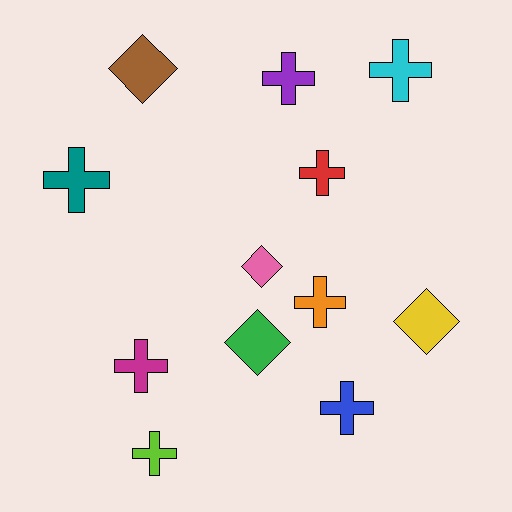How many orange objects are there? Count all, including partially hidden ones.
There is 1 orange object.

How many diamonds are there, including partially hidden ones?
There are 4 diamonds.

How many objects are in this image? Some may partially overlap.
There are 12 objects.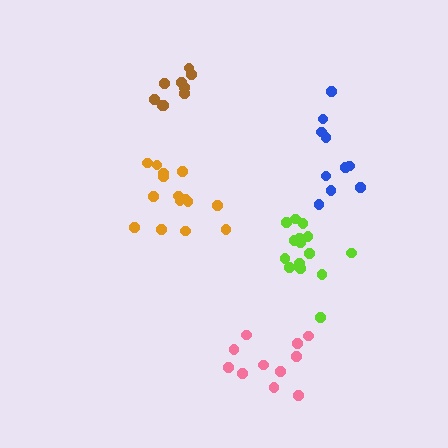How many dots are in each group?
Group 1: 15 dots, Group 2: 10 dots, Group 3: 12 dots, Group 4: 15 dots, Group 5: 9 dots (61 total).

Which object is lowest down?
The pink cluster is bottommost.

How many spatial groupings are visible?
There are 5 spatial groupings.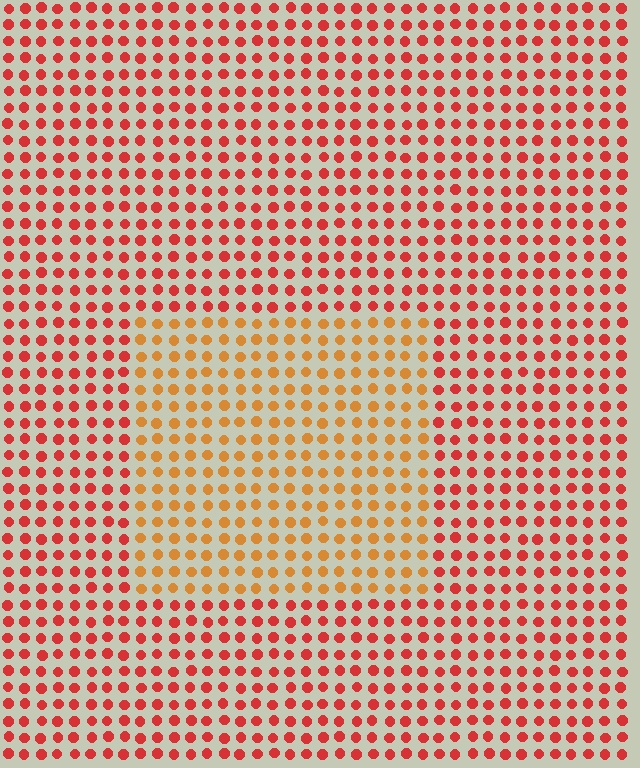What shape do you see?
I see a rectangle.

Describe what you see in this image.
The image is filled with small red elements in a uniform arrangement. A rectangle-shaped region is visible where the elements are tinted to a slightly different hue, forming a subtle color boundary.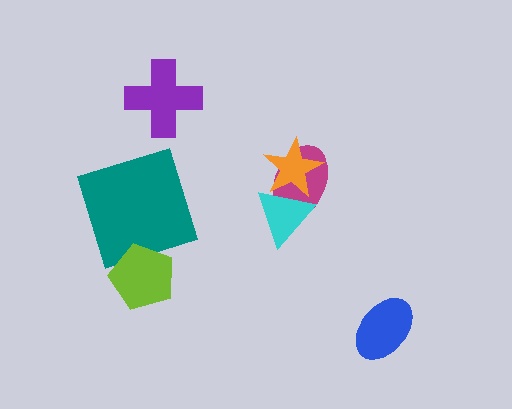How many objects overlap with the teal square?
1 object overlaps with the teal square.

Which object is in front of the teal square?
The lime pentagon is in front of the teal square.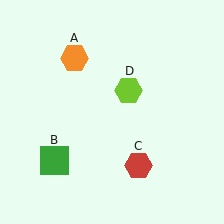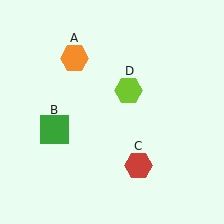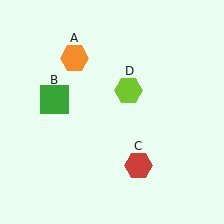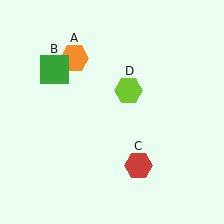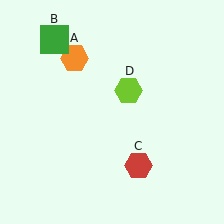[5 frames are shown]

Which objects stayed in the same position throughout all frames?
Orange hexagon (object A) and red hexagon (object C) and lime hexagon (object D) remained stationary.